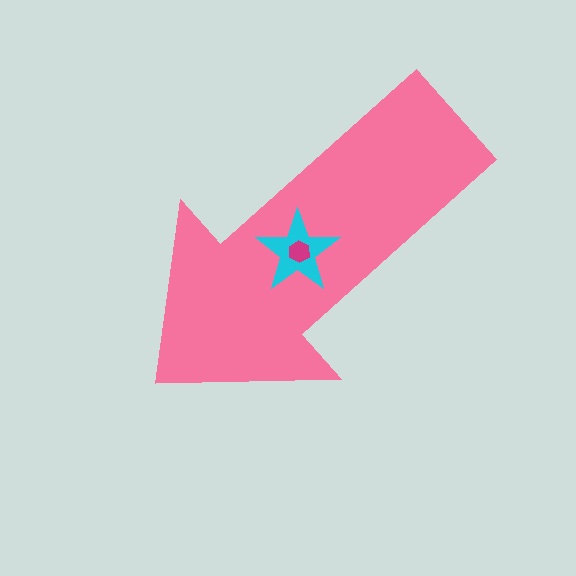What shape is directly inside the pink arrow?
The cyan star.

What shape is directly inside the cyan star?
The magenta hexagon.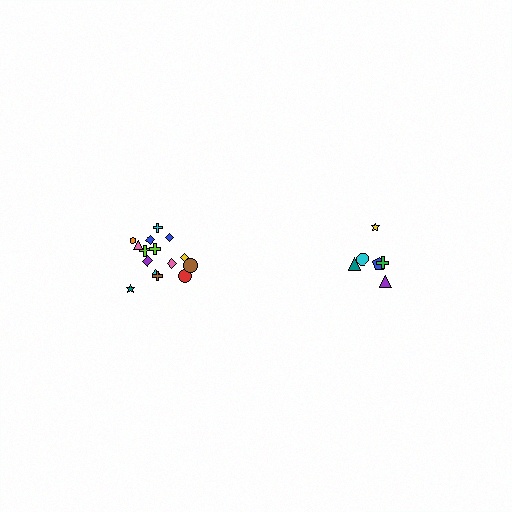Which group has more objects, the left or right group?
The left group.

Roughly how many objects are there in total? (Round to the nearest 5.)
Roughly 20 objects in total.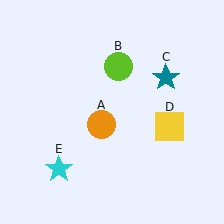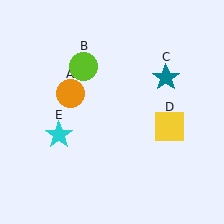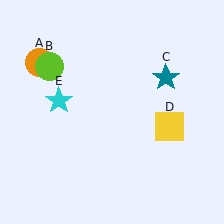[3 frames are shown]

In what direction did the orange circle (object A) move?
The orange circle (object A) moved up and to the left.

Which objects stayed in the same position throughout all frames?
Teal star (object C) and yellow square (object D) remained stationary.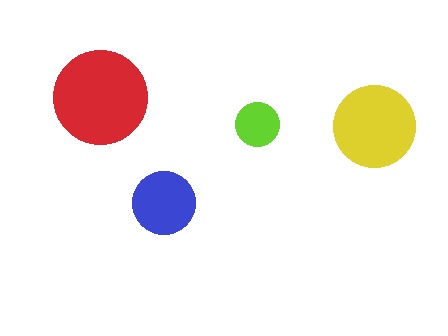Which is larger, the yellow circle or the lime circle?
The yellow one.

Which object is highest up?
The red circle is topmost.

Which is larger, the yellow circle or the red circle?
The red one.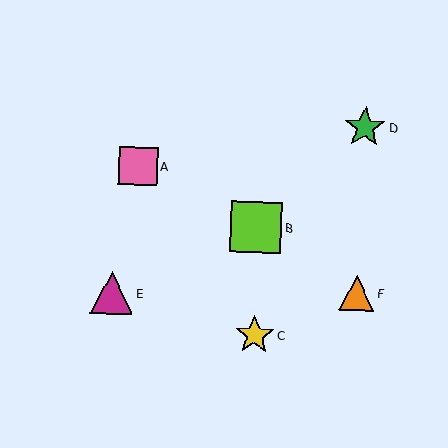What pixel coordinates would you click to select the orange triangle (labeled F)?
Click at (357, 293) to select the orange triangle F.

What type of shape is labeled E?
Shape E is a magenta triangle.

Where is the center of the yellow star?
The center of the yellow star is at (254, 335).